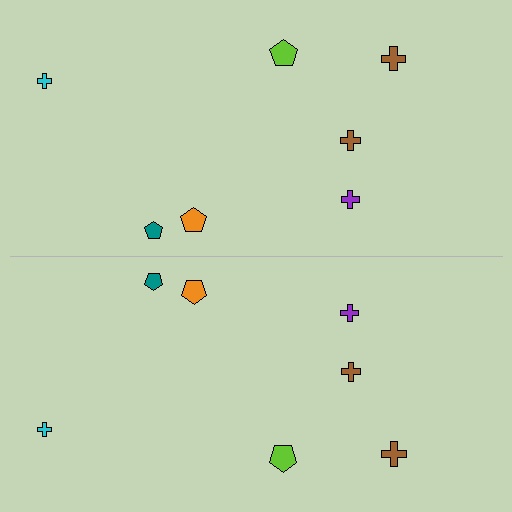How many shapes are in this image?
There are 14 shapes in this image.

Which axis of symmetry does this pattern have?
The pattern has a horizontal axis of symmetry running through the center of the image.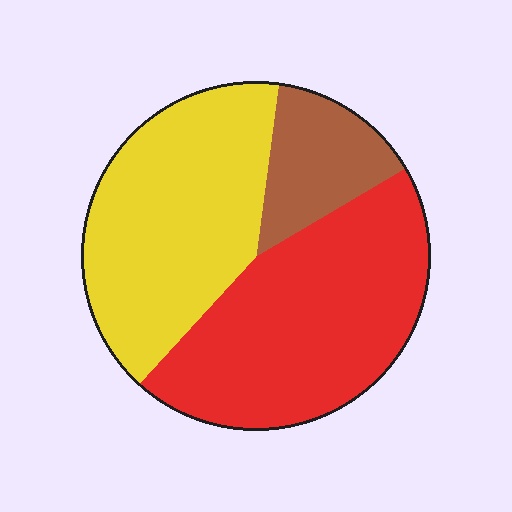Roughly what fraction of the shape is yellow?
Yellow takes up about two fifths (2/5) of the shape.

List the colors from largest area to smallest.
From largest to smallest: red, yellow, brown.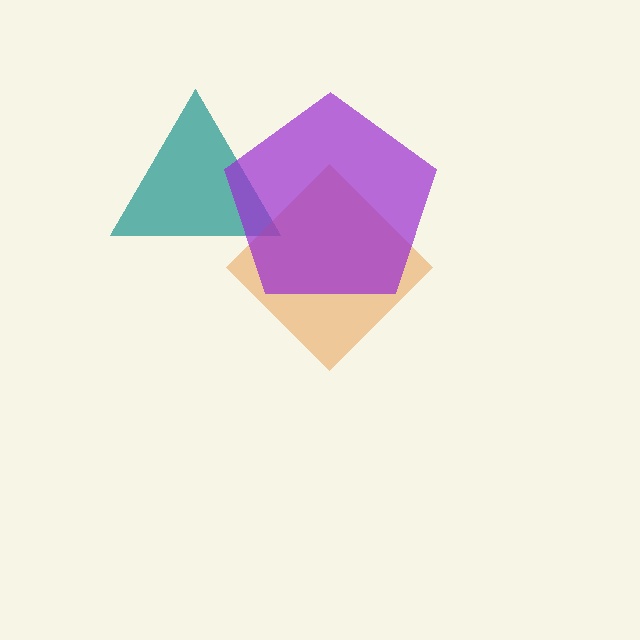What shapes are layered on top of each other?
The layered shapes are: a teal triangle, an orange diamond, a purple pentagon.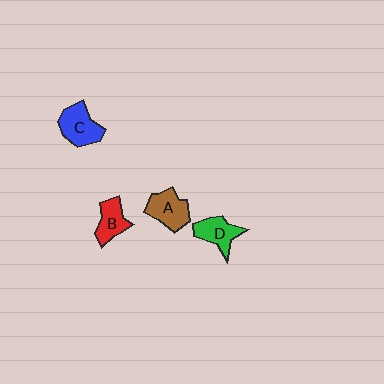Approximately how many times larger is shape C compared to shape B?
Approximately 1.3 times.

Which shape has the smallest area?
Shape B (red).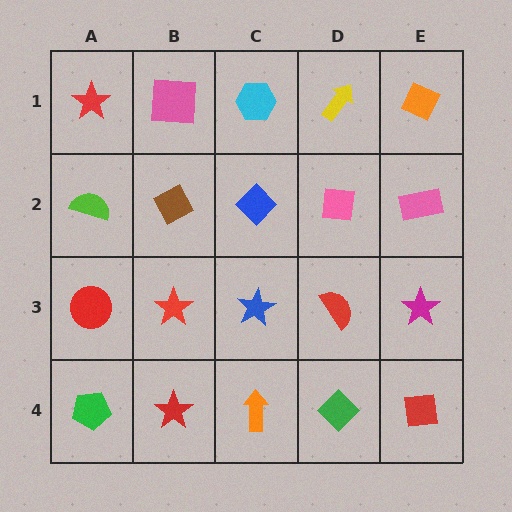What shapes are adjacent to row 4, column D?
A red semicircle (row 3, column D), an orange arrow (row 4, column C), a red square (row 4, column E).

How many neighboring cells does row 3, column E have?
3.